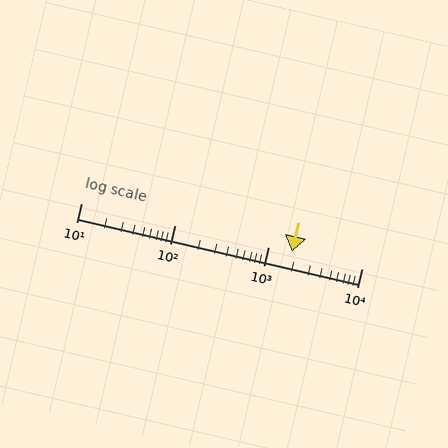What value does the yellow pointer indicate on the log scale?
The pointer indicates approximately 1800.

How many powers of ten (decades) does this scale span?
The scale spans 3 decades, from 10 to 10000.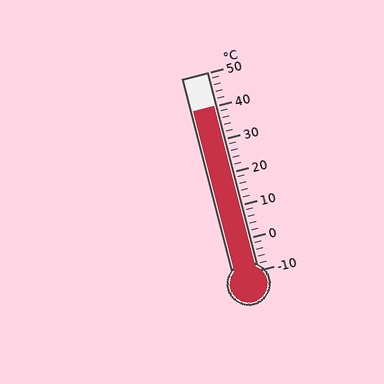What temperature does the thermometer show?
The thermometer shows approximately 40°C.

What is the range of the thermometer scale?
The thermometer scale ranges from -10°C to 50°C.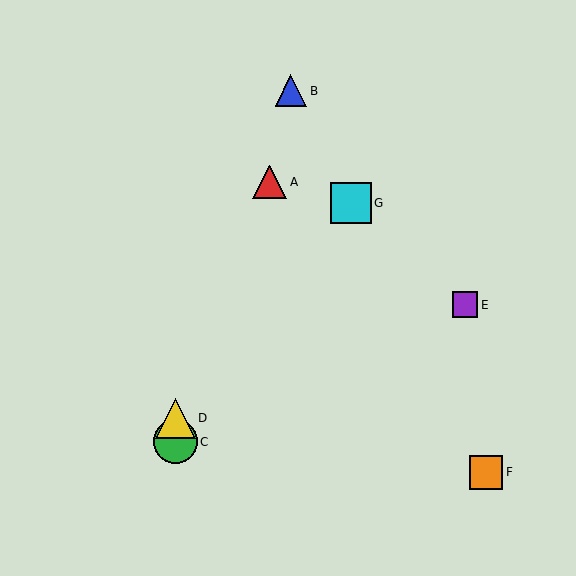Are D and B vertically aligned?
No, D is at x≈175 and B is at x≈291.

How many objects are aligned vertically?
2 objects (C, D) are aligned vertically.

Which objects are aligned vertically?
Objects C, D are aligned vertically.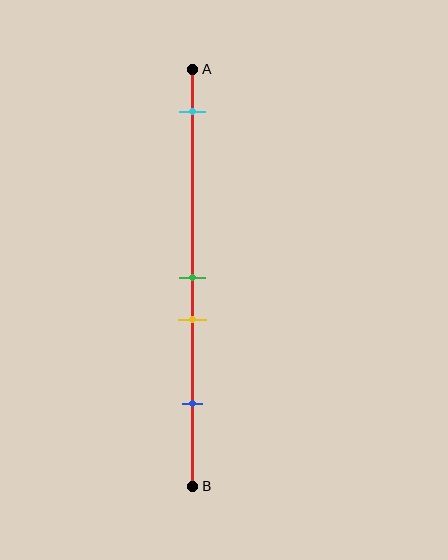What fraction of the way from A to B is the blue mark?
The blue mark is approximately 80% (0.8) of the way from A to B.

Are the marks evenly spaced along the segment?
No, the marks are not evenly spaced.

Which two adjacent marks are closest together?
The green and yellow marks are the closest adjacent pair.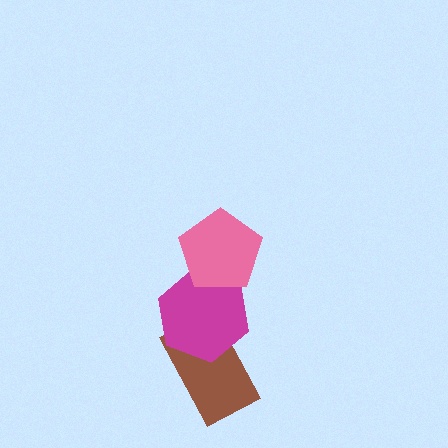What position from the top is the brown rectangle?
The brown rectangle is 3rd from the top.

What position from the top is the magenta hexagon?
The magenta hexagon is 2nd from the top.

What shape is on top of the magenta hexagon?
The pink pentagon is on top of the magenta hexagon.